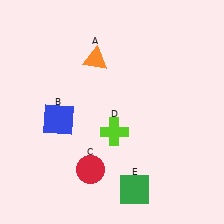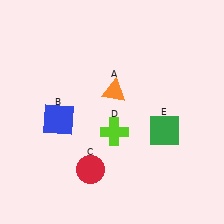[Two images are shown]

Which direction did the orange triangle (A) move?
The orange triangle (A) moved down.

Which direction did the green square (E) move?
The green square (E) moved up.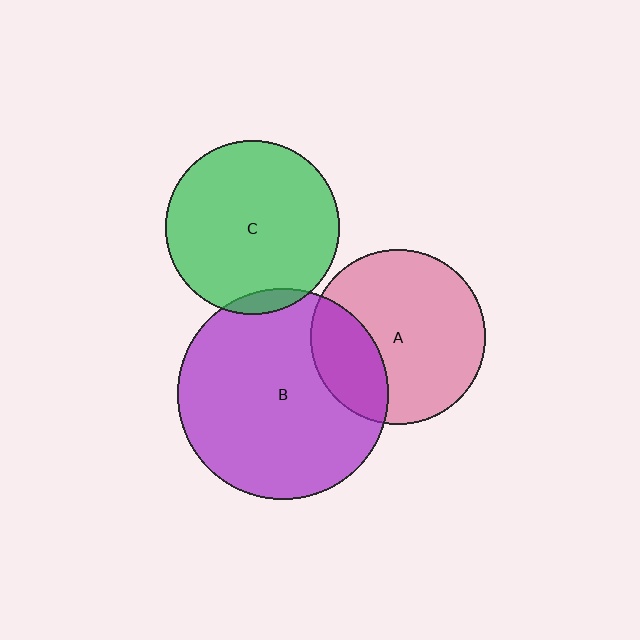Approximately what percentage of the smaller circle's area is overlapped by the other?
Approximately 5%.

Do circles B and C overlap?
Yes.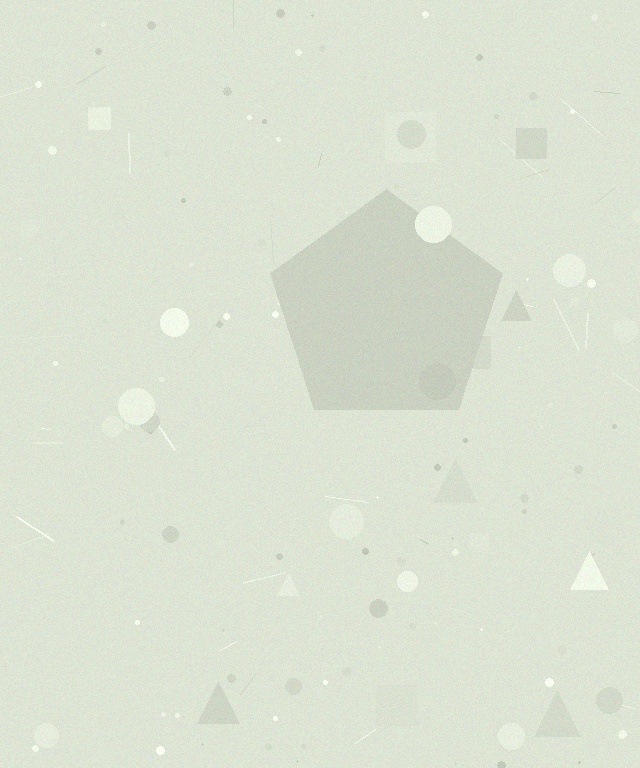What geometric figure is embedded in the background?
A pentagon is embedded in the background.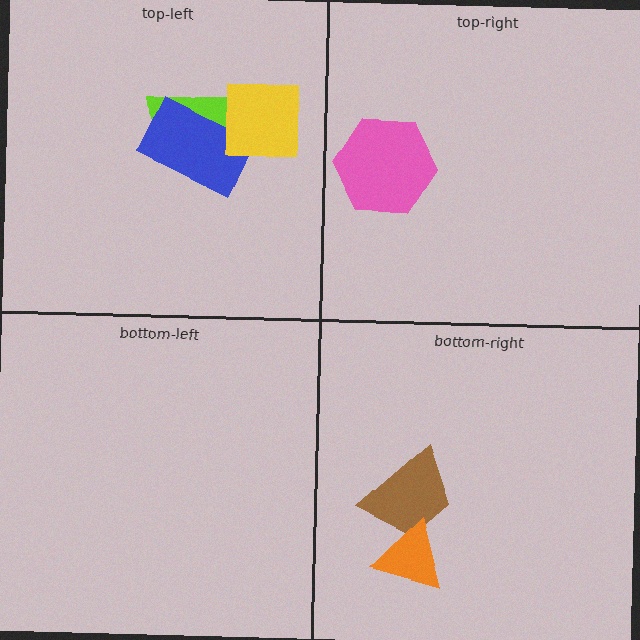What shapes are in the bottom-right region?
The brown trapezoid, the orange triangle.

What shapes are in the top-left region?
The lime semicircle, the blue rectangle, the yellow square.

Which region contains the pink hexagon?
The top-right region.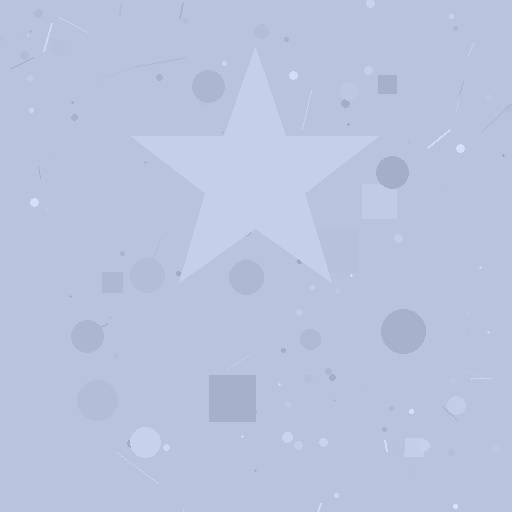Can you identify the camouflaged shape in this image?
The camouflaged shape is a star.